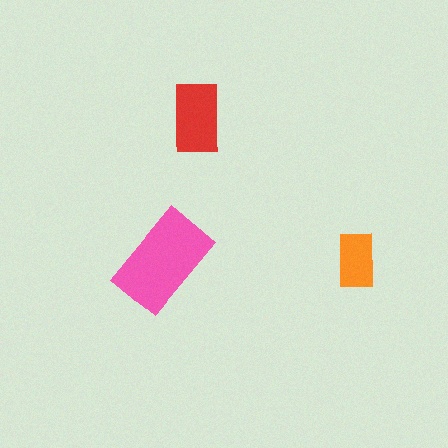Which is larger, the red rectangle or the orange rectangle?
The red one.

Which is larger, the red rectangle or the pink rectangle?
The pink one.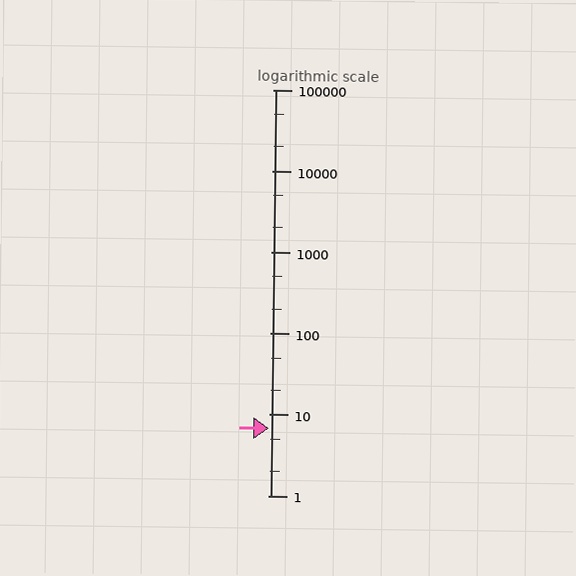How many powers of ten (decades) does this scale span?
The scale spans 5 decades, from 1 to 100000.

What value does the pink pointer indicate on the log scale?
The pointer indicates approximately 6.8.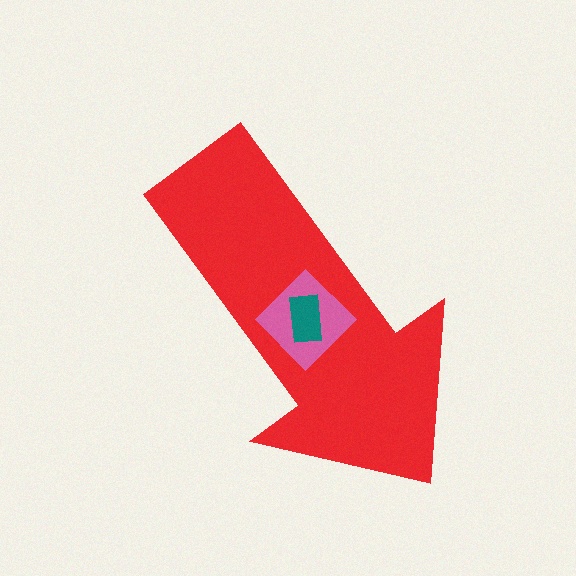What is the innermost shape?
The teal rectangle.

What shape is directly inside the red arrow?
The pink diamond.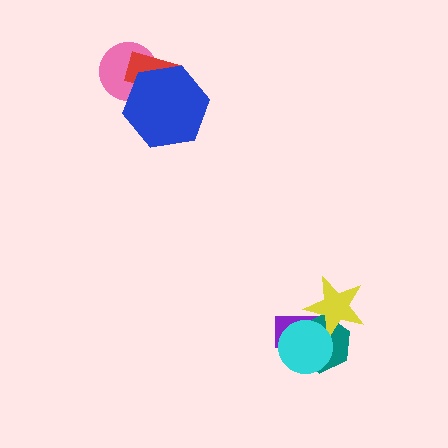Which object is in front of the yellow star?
The cyan circle is in front of the yellow star.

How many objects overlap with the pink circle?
2 objects overlap with the pink circle.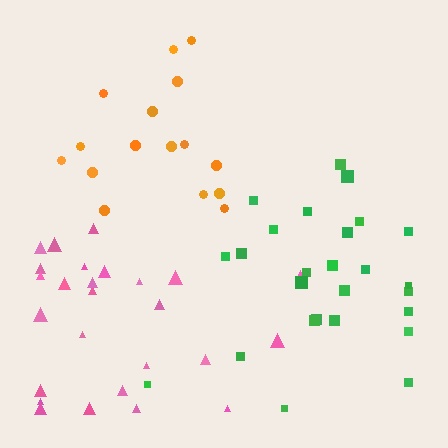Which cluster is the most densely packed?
Green.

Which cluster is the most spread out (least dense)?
Pink.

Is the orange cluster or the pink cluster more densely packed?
Orange.